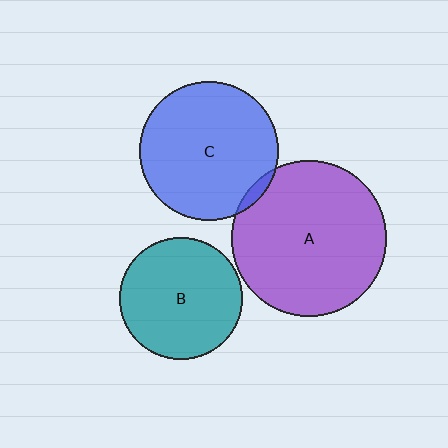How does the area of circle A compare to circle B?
Approximately 1.6 times.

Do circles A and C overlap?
Yes.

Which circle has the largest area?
Circle A (purple).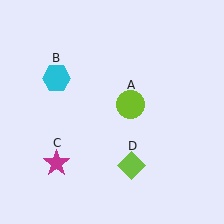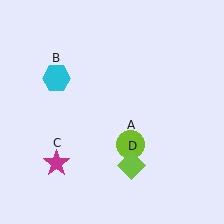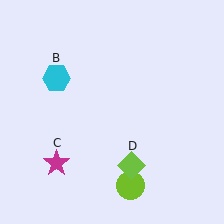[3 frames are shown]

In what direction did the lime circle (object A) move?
The lime circle (object A) moved down.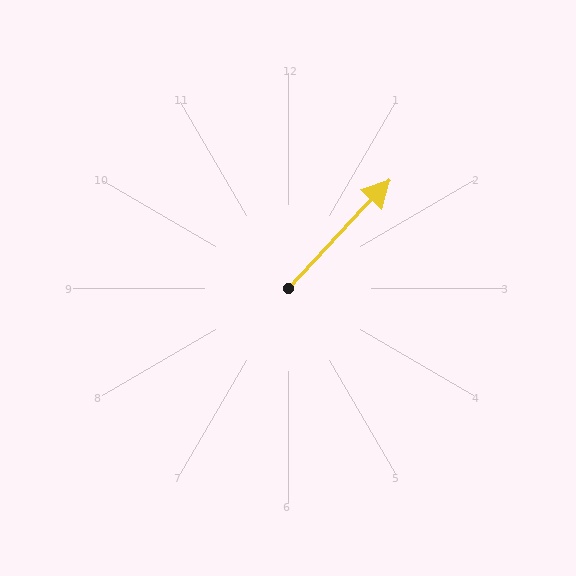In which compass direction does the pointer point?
Northeast.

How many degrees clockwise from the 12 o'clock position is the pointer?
Approximately 43 degrees.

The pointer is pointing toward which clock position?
Roughly 1 o'clock.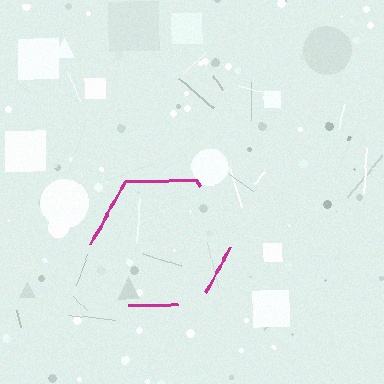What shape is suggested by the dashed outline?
The dashed outline suggests a hexagon.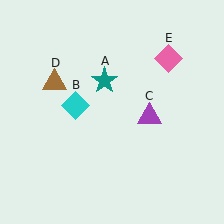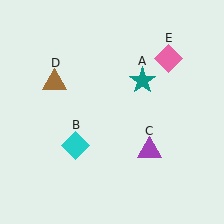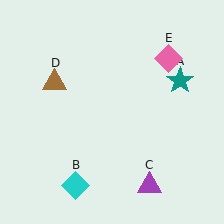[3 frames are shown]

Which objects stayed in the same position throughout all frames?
Brown triangle (object D) and pink diamond (object E) remained stationary.